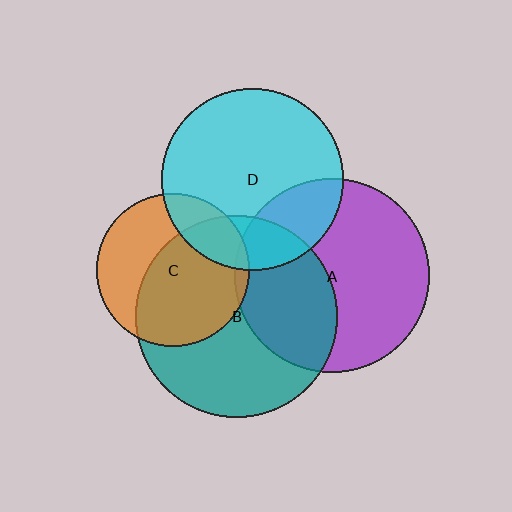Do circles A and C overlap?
Yes.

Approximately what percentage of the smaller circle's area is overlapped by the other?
Approximately 5%.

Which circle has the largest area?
Circle B (teal).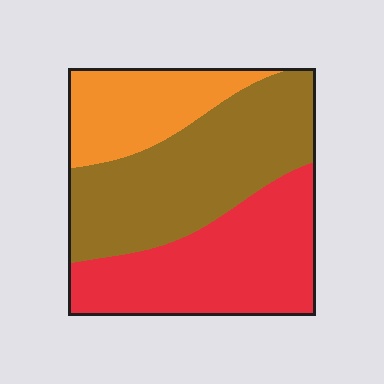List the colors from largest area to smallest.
From largest to smallest: brown, red, orange.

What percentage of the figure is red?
Red covers around 35% of the figure.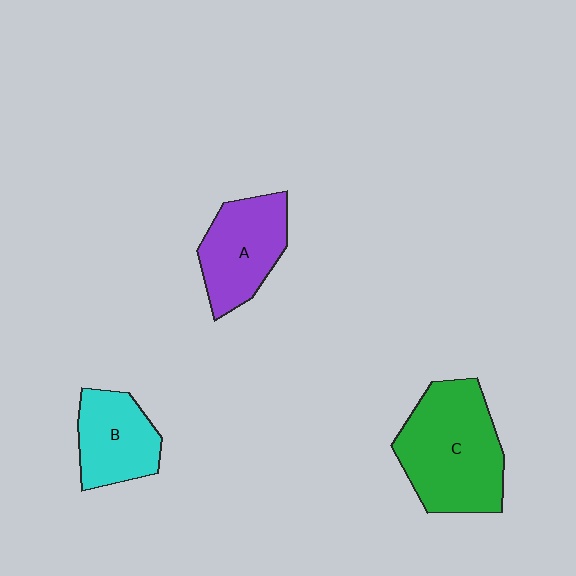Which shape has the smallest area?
Shape B (cyan).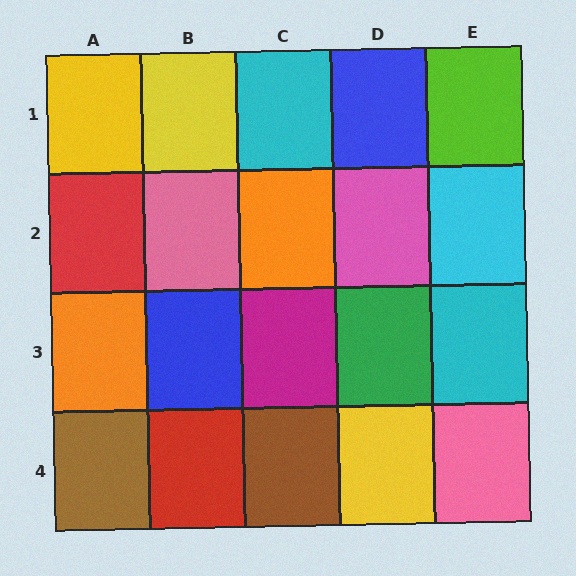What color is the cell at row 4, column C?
Brown.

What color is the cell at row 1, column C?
Cyan.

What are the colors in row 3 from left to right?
Orange, blue, magenta, green, cyan.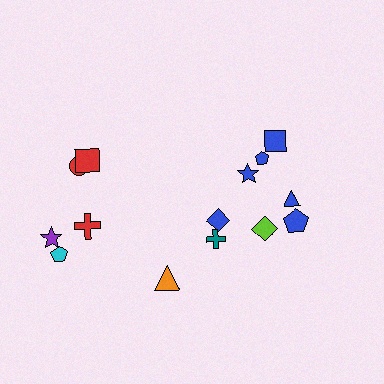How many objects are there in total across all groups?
There are 14 objects.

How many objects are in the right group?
There are 8 objects.